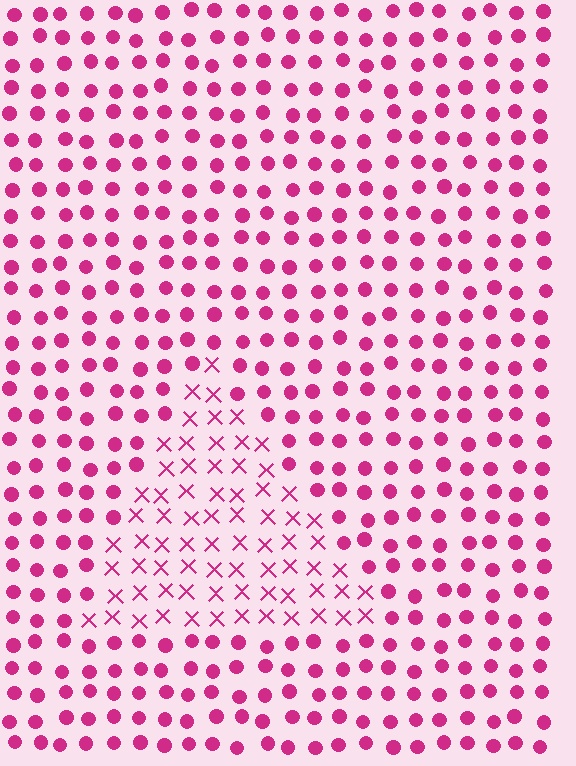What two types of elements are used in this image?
The image uses X marks inside the triangle region and circles outside it.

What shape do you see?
I see a triangle.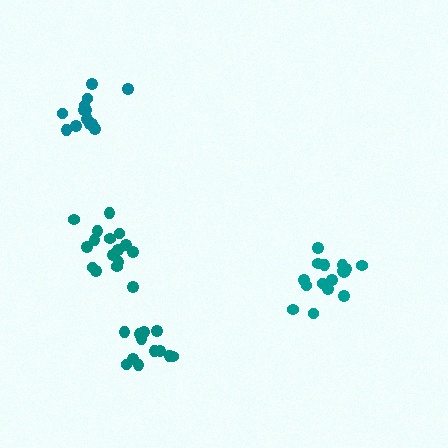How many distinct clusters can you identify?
There are 4 distinct clusters.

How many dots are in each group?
Group 1: 12 dots, Group 2: 16 dots, Group 3: 16 dots, Group 4: 13 dots (57 total).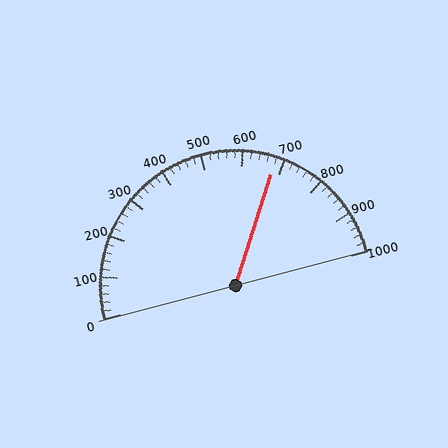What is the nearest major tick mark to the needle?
The nearest major tick mark is 700.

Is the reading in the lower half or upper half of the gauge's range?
The reading is in the upper half of the range (0 to 1000).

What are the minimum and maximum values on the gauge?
The gauge ranges from 0 to 1000.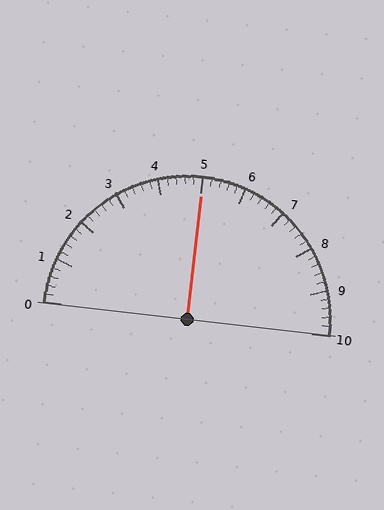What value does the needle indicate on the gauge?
The needle indicates approximately 5.0.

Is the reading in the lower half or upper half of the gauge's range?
The reading is in the upper half of the range (0 to 10).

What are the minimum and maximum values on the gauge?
The gauge ranges from 0 to 10.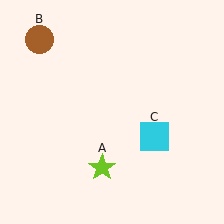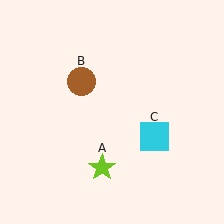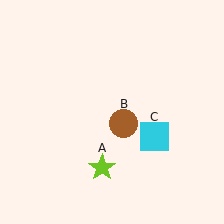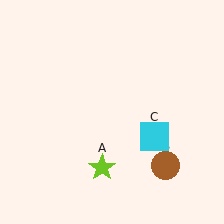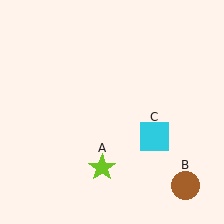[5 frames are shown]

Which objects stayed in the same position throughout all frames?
Lime star (object A) and cyan square (object C) remained stationary.